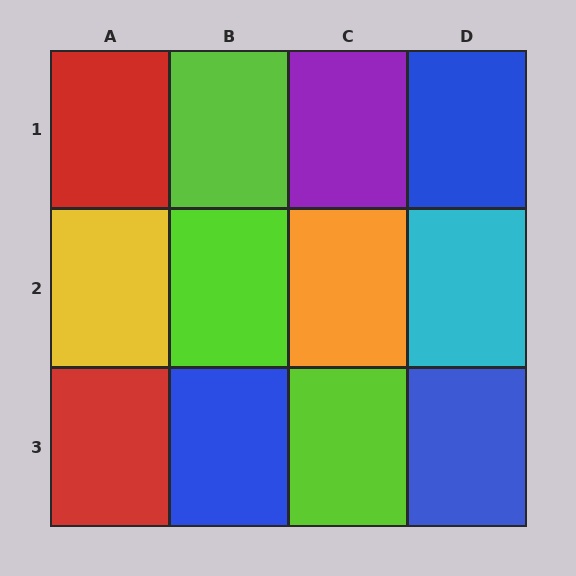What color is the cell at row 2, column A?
Yellow.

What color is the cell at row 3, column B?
Blue.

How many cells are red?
2 cells are red.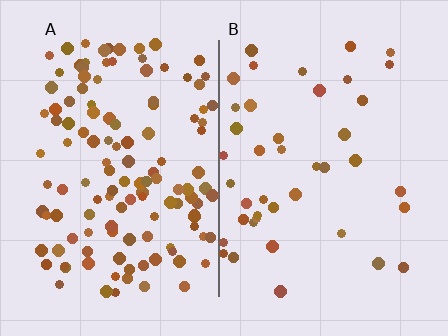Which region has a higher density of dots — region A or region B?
A (the left).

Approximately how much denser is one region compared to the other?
Approximately 3.1× — region A over region B.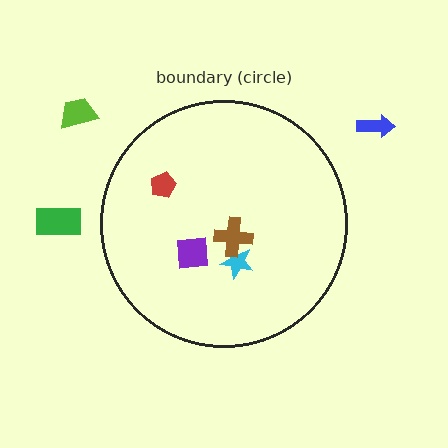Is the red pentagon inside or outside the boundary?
Inside.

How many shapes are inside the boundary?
4 inside, 3 outside.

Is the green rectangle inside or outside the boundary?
Outside.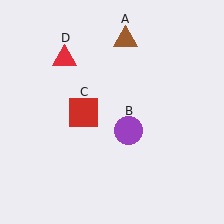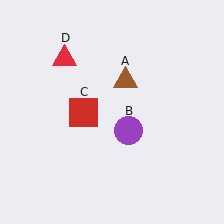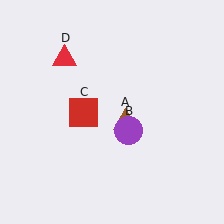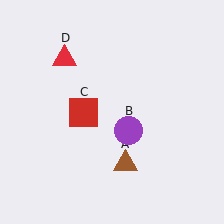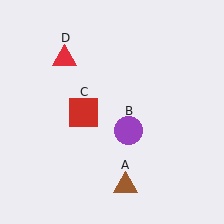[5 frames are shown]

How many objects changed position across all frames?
1 object changed position: brown triangle (object A).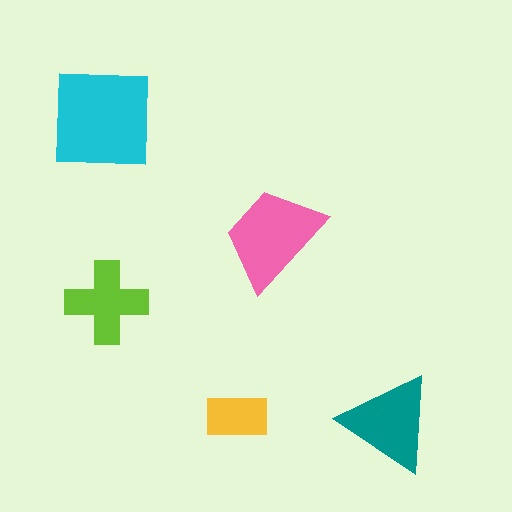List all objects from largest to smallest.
The cyan square, the pink trapezoid, the teal triangle, the lime cross, the yellow rectangle.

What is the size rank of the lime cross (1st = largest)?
4th.